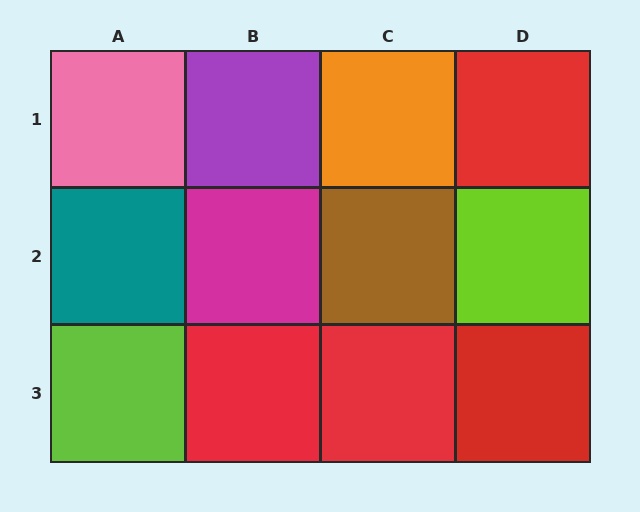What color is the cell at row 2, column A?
Teal.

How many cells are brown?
1 cell is brown.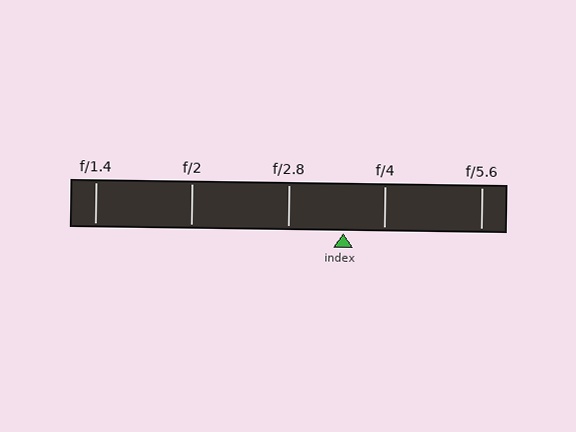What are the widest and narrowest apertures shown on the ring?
The widest aperture shown is f/1.4 and the narrowest is f/5.6.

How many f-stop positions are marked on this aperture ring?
There are 5 f-stop positions marked.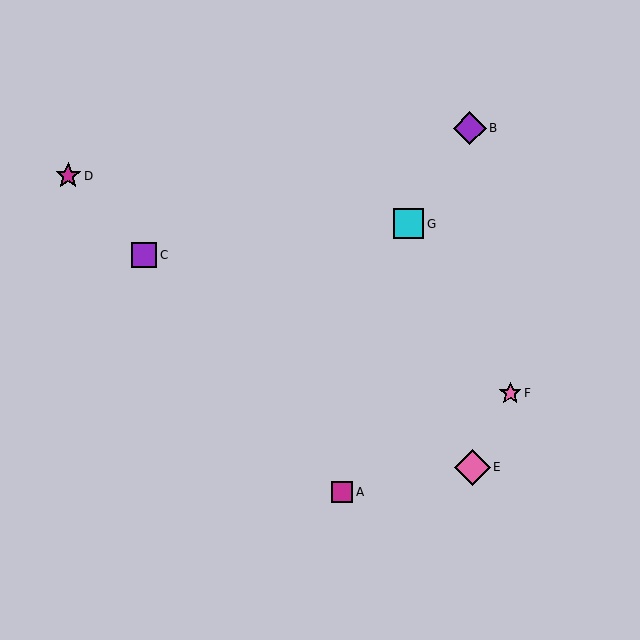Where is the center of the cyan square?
The center of the cyan square is at (409, 224).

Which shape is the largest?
The pink diamond (labeled E) is the largest.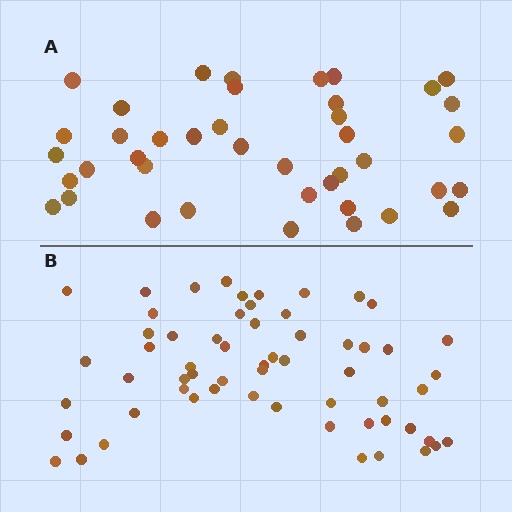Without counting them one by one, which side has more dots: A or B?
Region B (the bottom region) has more dots.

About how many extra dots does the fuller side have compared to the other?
Region B has approximately 20 more dots than region A.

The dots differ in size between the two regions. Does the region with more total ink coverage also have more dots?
No. Region A has more total ink coverage because its dots are larger, but region B actually contains more individual dots. Total area can be misleading — the number of items is what matters here.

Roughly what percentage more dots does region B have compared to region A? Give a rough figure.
About 45% more.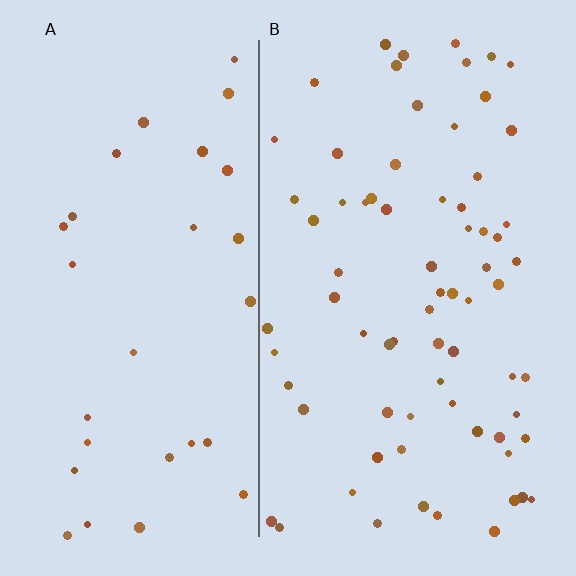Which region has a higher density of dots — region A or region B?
B (the right).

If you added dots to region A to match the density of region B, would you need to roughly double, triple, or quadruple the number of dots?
Approximately double.